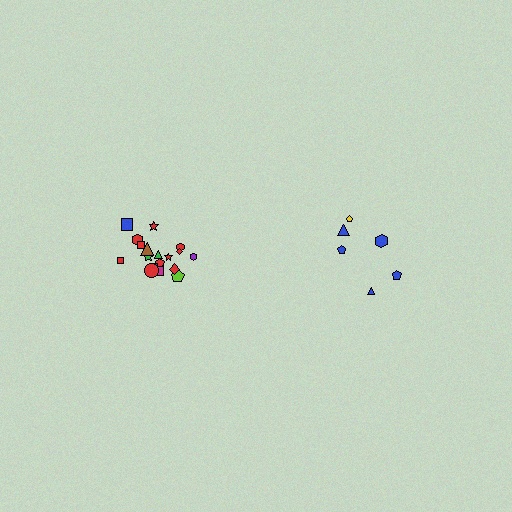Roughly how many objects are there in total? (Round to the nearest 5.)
Roughly 25 objects in total.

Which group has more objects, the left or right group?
The left group.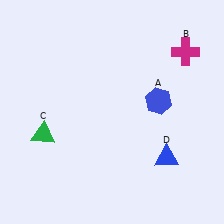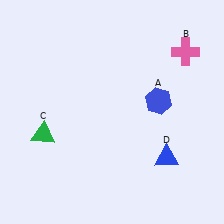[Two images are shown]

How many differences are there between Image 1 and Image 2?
There is 1 difference between the two images.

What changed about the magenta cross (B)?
In Image 1, B is magenta. In Image 2, it changed to pink.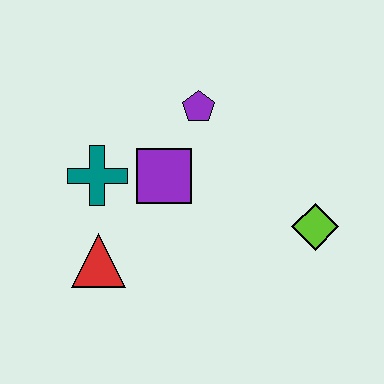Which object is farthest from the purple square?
The lime diamond is farthest from the purple square.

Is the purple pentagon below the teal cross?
No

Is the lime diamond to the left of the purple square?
No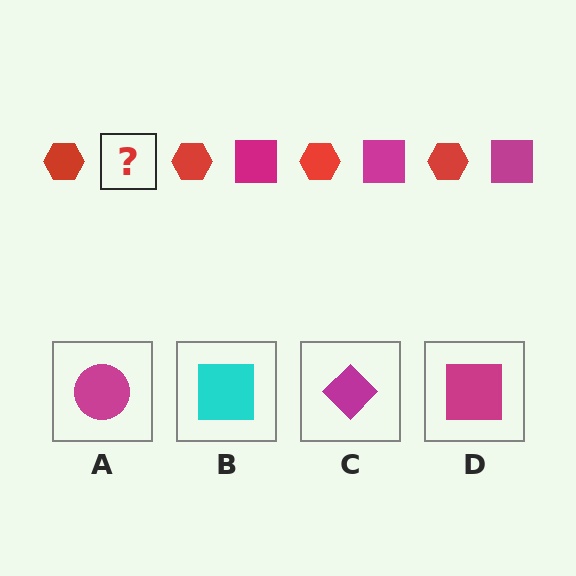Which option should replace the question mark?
Option D.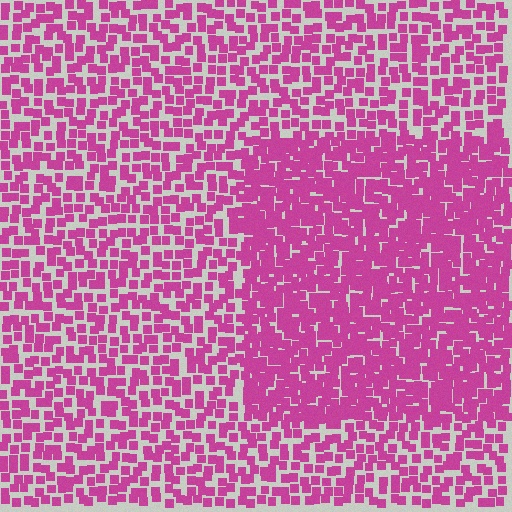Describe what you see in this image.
The image contains small magenta elements arranged at two different densities. A rectangle-shaped region is visible where the elements are more densely packed than the surrounding area.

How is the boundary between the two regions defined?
The boundary is defined by a change in element density (approximately 1.8x ratio). All elements are the same color, size, and shape.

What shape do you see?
I see a rectangle.